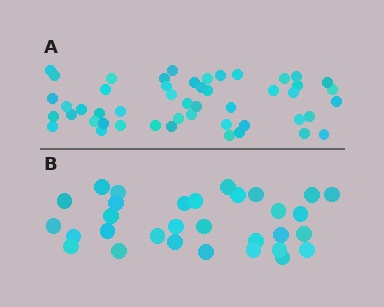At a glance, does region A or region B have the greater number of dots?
Region A (the top region) has more dots.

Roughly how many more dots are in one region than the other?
Region A has approximately 20 more dots than region B.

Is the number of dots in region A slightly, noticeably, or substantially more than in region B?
Region A has substantially more. The ratio is roughly 1.6 to 1.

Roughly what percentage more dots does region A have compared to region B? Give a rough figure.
About 60% more.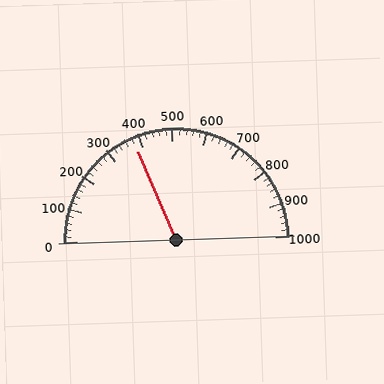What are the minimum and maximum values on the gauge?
The gauge ranges from 0 to 1000.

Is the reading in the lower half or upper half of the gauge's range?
The reading is in the lower half of the range (0 to 1000).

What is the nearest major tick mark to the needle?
The nearest major tick mark is 400.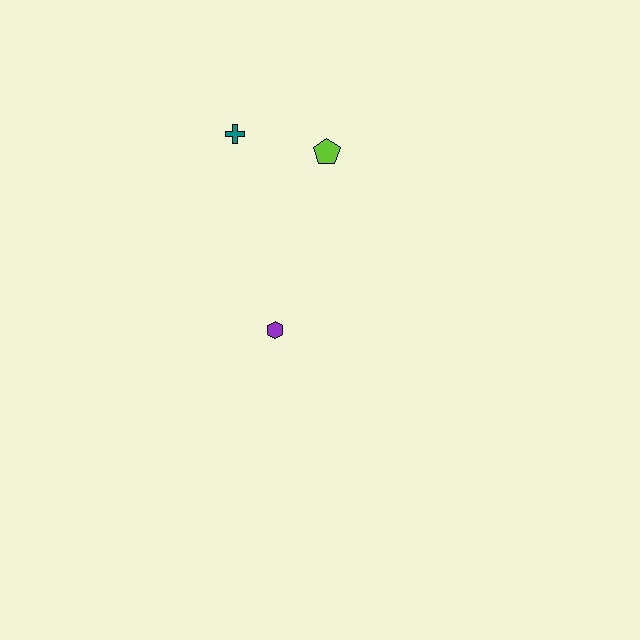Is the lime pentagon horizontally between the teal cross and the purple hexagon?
No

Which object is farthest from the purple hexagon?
The teal cross is farthest from the purple hexagon.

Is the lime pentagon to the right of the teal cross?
Yes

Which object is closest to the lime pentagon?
The teal cross is closest to the lime pentagon.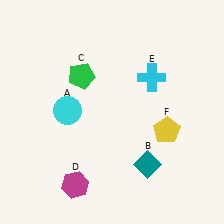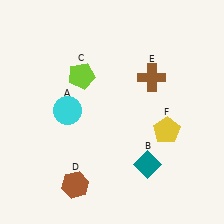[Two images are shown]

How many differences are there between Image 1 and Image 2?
There are 3 differences between the two images.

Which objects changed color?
C changed from green to lime. D changed from magenta to brown. E changed from cyan to brown.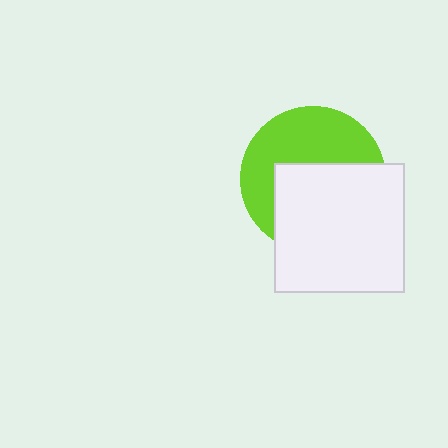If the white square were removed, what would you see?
You would see the complete lime circle.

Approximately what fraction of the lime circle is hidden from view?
Roughly 52% of the lime circle is hidden behind the white square.